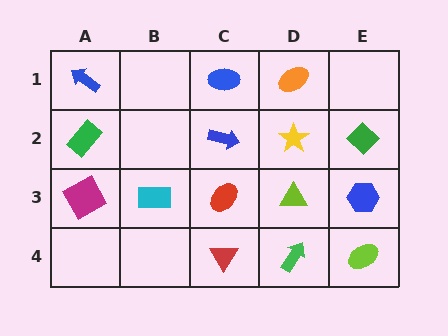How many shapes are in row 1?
3 shapes.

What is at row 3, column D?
A lime triangle.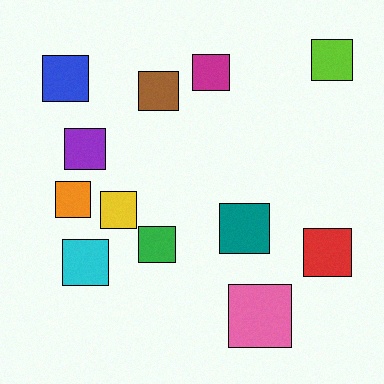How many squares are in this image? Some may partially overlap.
There are 12 squares.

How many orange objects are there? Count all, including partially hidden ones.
There is 1 orange object.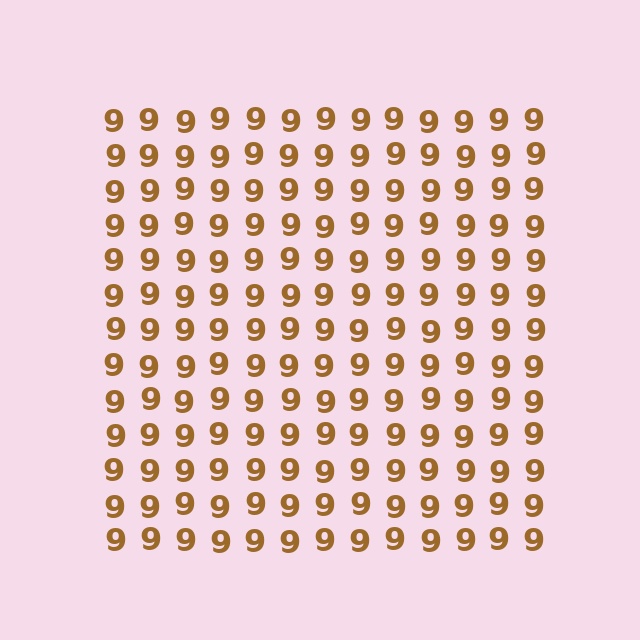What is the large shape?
The large shape is a square.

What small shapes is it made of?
It is made of small digit 9's.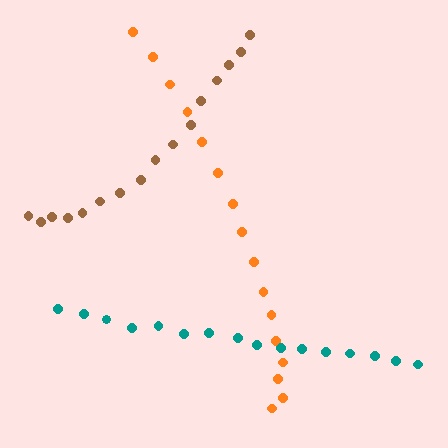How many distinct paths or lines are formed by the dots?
There are 3 distinct paths.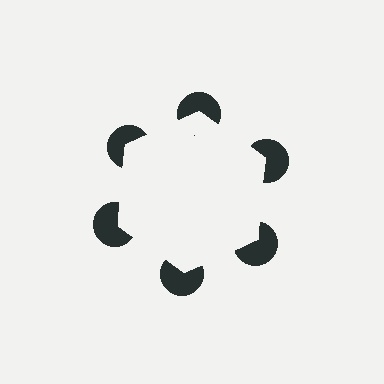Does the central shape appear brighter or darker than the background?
It typically appears slightly brighter than the background, even though no actual brightness change is drawn.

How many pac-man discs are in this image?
There are 6 — one at each vertex of the illusory hexagon.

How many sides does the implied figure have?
6 sides.